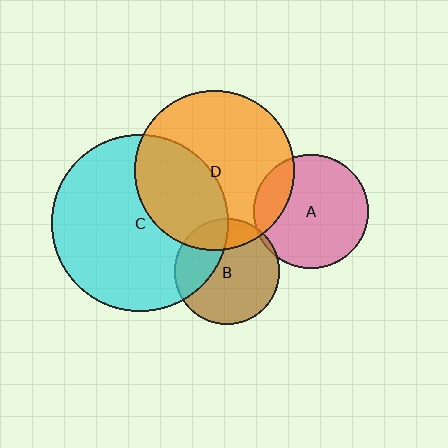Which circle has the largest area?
Circle C (cyan).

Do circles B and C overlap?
Yes.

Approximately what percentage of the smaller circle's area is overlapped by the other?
Approximately 30%.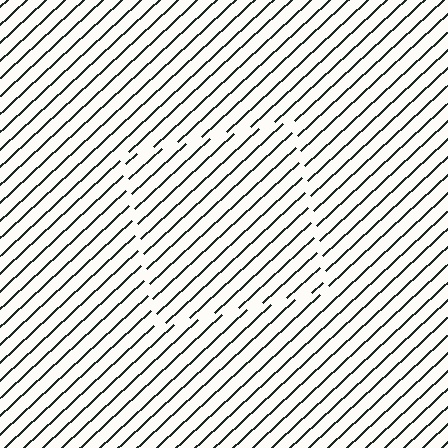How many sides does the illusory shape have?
4 sides — the line-ends trace a square.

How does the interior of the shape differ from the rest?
The interior of the shape contains the same grating, shifted by half a period — the contour is defined by the phase discontinuity where line-ends from the inner and outer gratings abut.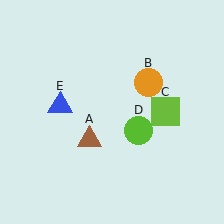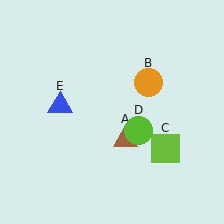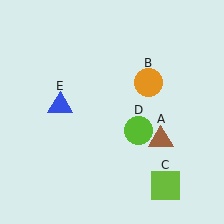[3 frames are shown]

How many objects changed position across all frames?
2 objects changed position: brown triangle (object A), lime square (object C).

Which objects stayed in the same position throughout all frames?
Orange circle (object B) and lime circle (object D) and blue triangle (object E) remained stationary.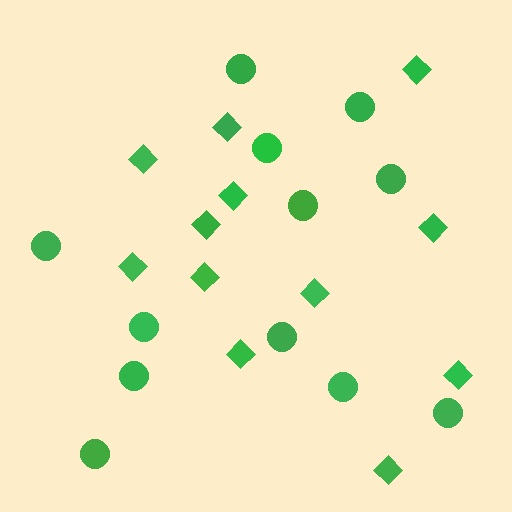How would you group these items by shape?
There are 2 groups: one group of circles (12) and one group of diamonds (12).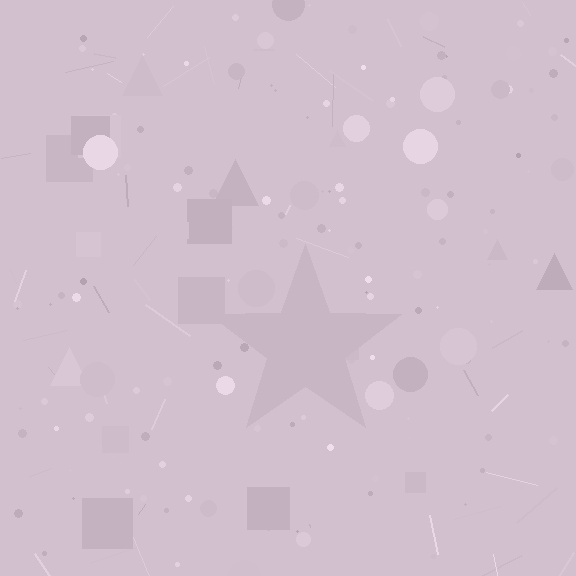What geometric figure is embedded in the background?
A star is embedded in the background.